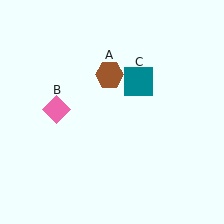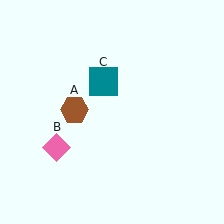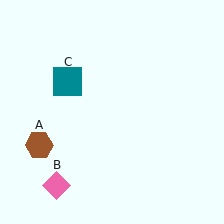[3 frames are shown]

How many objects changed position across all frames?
3 objects changed position: brown hexagon (object A), pink diamond (object B), teal square (object C).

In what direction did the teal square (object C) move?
The teal square (object C) moved left.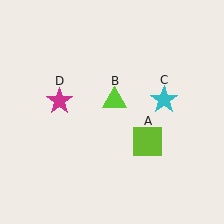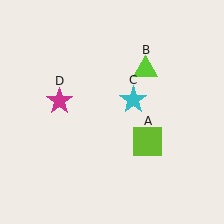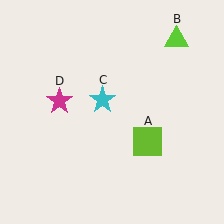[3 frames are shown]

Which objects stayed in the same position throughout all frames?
Lime square (object A) and magenta star (object D) remained stationary.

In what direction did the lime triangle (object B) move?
The lime triangle (object B) moved up and to the right.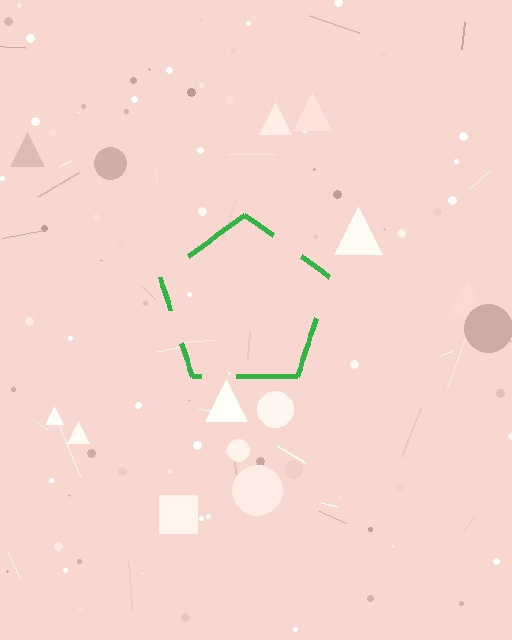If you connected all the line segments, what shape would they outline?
They would outline a pentagon.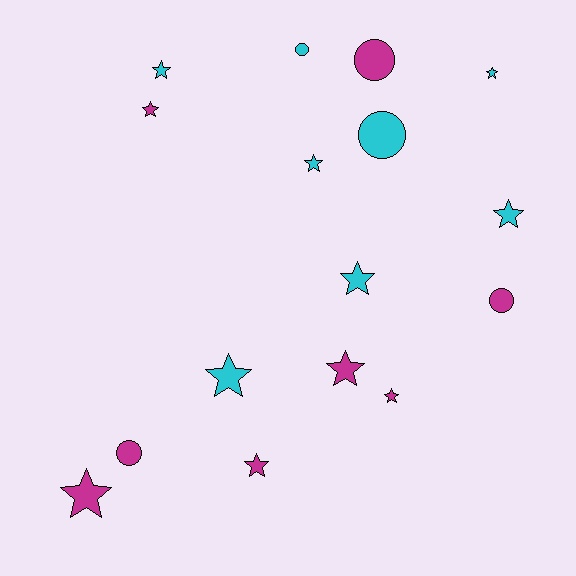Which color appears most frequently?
Cyan, with 8 objects.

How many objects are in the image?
There are 16 objects.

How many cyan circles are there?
There are 2 cyan circles.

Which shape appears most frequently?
Star, with 11 objects.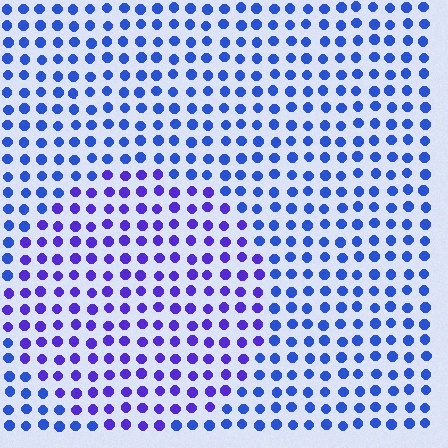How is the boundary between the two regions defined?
The boundary is defined purely by a slight shift in hue (about 30 degrees). Spacing, size, and orientation are identical on both sides.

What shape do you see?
I see a circle.